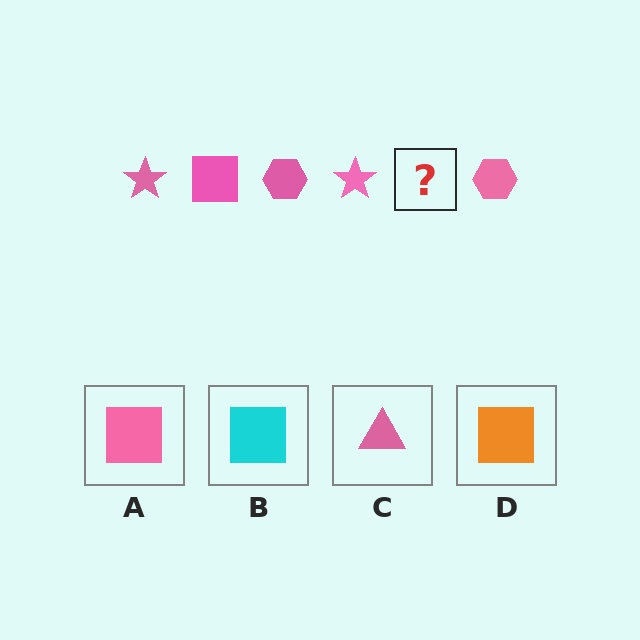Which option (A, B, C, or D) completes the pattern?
A.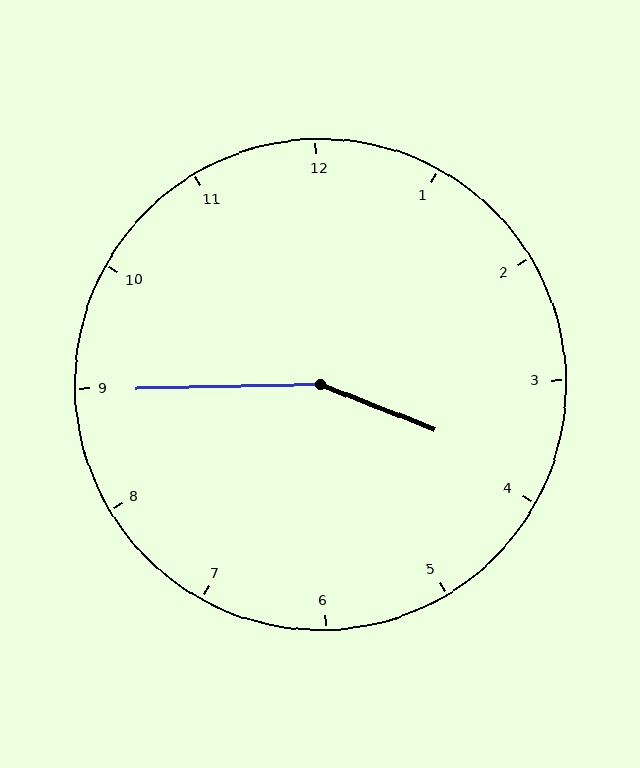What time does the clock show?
3:45.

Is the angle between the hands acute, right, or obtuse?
It is obtuse.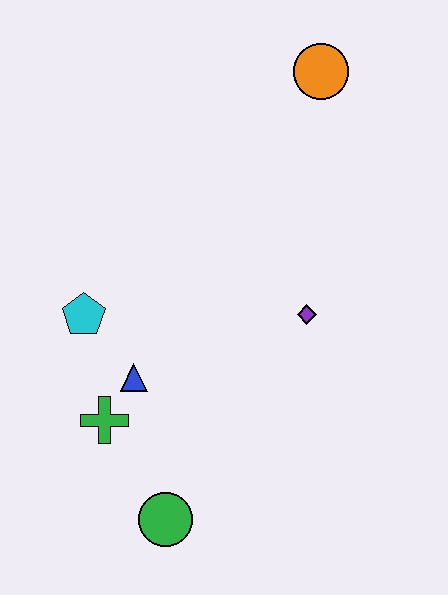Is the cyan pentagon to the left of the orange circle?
Yes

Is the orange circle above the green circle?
Yes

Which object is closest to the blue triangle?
The green cross is closest to the blue triangle.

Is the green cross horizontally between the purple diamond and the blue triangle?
No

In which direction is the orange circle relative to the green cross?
The orange circle is above the green cross.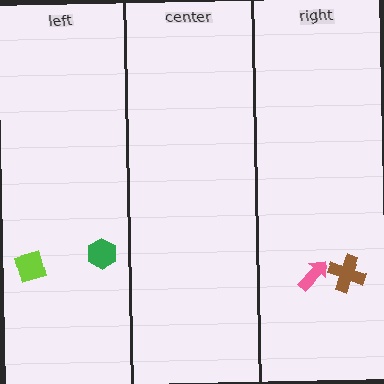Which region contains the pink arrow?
The right region.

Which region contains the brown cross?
The right region.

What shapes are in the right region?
The pink arrow, the brown cross.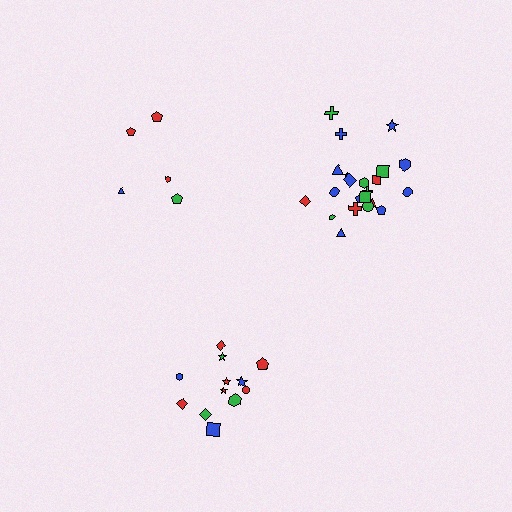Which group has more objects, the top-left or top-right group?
The top-right group.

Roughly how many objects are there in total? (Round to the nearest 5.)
Roughly 40 objects in total.